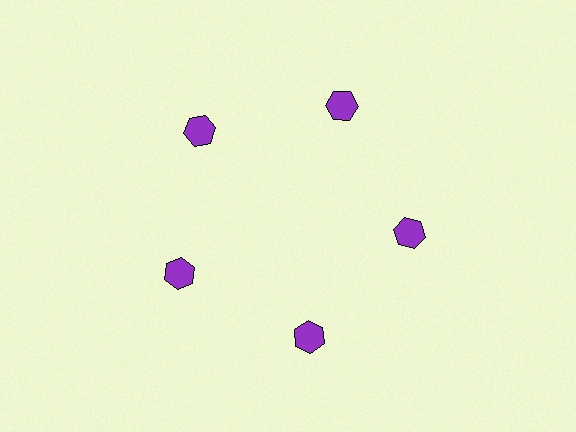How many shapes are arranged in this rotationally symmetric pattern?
There are 5 shapes, arranged in 5 groups of 1.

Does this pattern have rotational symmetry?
Yes, this pattern has 5-fold rotational symmetry. It looks the same after rotating 72 degrees around the center.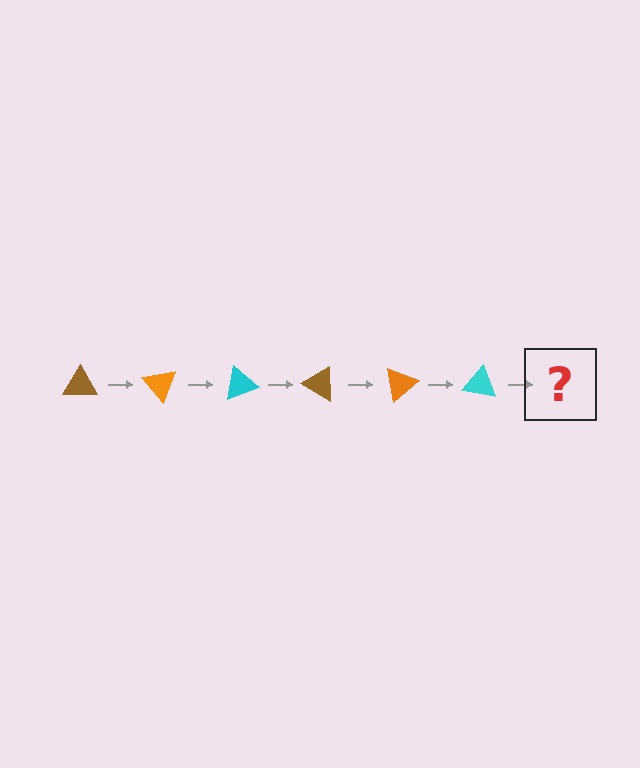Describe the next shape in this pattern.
It should be a brown triangle, rotated 300 degrees from the start.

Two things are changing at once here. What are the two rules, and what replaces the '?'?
The two rules are that it rotates 50 degrees each step and the color cycles through brown, orange, and cyan. The '?' should be a brown triangle, rotated 300 degrees from the start.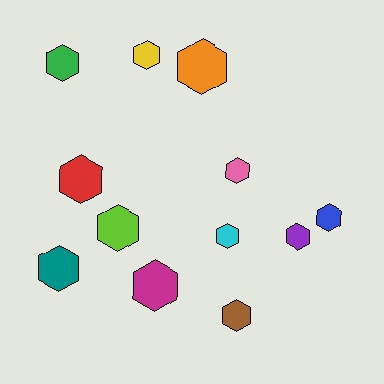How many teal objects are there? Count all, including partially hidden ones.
There is 1 teal object.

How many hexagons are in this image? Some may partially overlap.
There are 12 hexagons.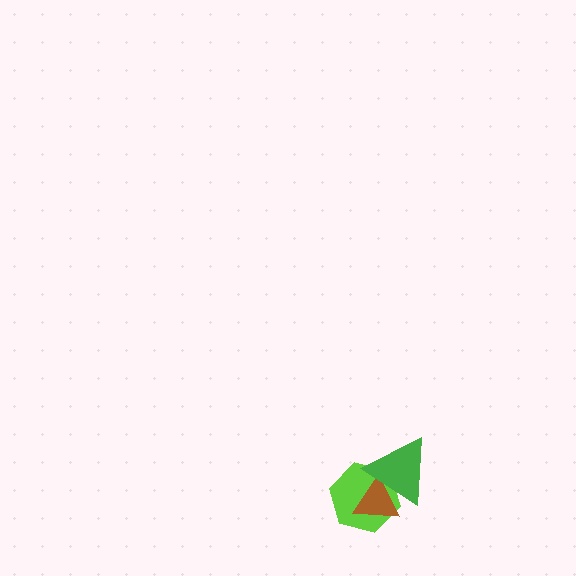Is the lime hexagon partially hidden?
Yes, it is partially covered by another shape.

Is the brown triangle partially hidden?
Yes, it is partially covered by another shape.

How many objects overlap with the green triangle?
2 objects overlap with the green triangle.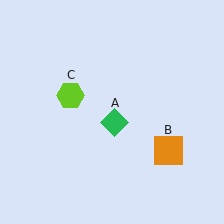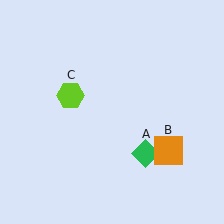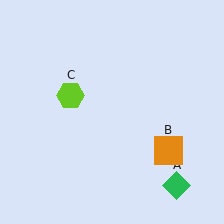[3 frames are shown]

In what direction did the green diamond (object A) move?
The green diamond (object A) moved down and to the right.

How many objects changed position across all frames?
1 object changed position: green diamond (object A).